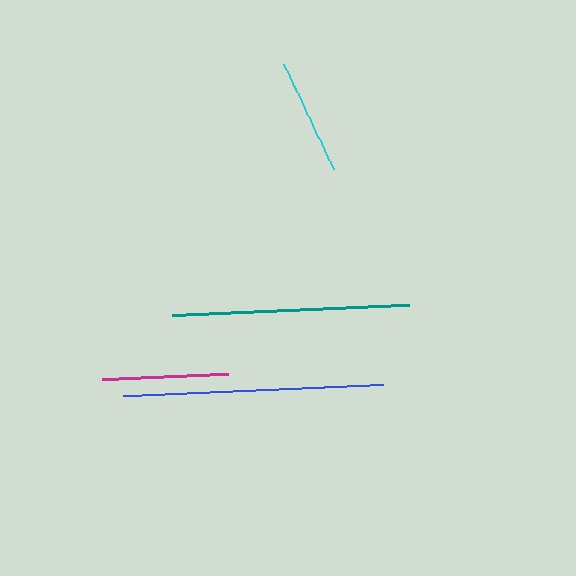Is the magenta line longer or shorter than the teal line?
The teal line is longer than the magenta line.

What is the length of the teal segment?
The teal segment is approximately 236 pixels long.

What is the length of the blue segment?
The blue segment is approximately 261 pixels long.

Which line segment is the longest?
The blue line is the longest at approximately 261 pixels.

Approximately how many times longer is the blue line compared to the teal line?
The blue line is approximately 1.1 times the length of the teal line.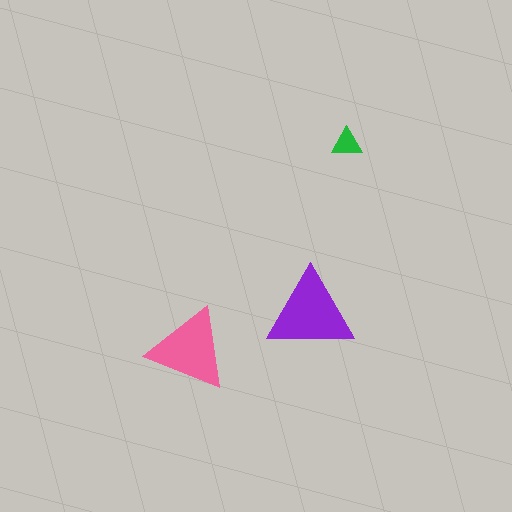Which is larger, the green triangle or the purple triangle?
The purple one.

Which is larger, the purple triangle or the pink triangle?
The purple one.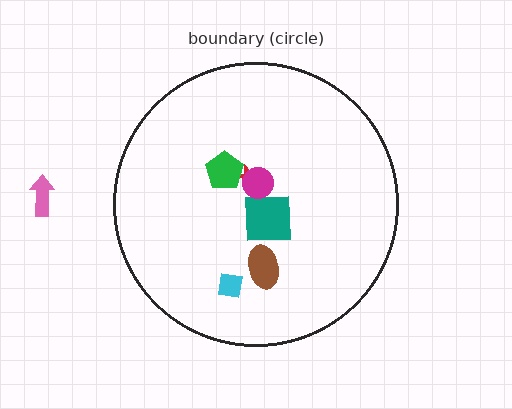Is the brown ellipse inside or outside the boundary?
Inside.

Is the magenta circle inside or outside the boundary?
Inside.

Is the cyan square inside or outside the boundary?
Inside.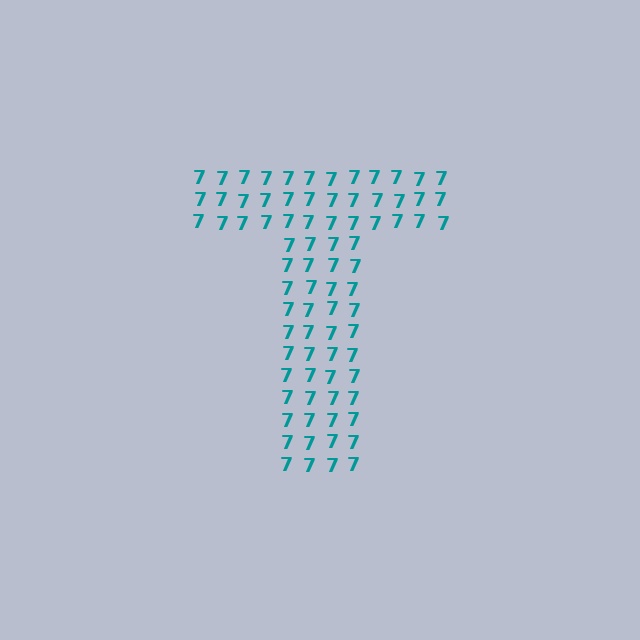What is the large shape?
The large shape is the letter T.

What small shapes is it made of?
It is made of small digit 7's.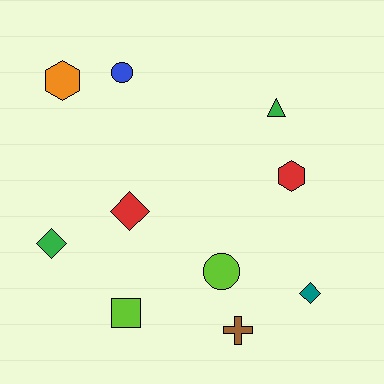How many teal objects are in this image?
There is 1 teal object.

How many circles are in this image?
There are 2 circles.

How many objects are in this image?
There are 10 objects.